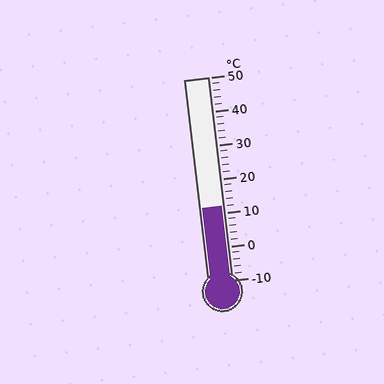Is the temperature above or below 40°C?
The temperature is below 40°C.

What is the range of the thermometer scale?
The thermometer scale ranges from -10°C to 50°C.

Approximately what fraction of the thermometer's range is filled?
The thermometer is filled to approximately 35% of its range.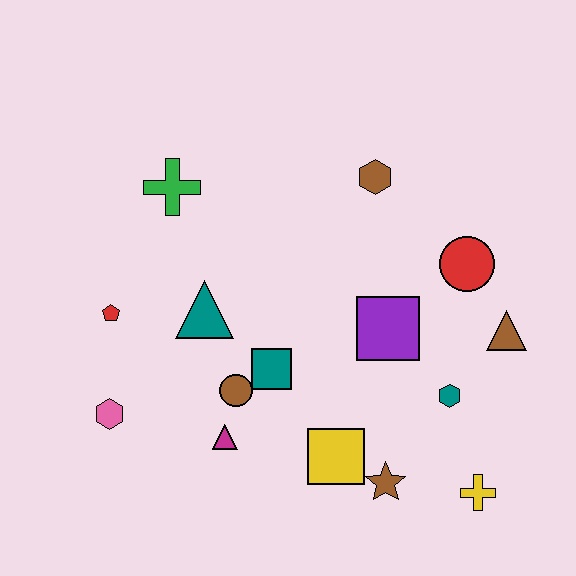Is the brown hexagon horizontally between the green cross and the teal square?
No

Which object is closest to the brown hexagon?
The red circle is closest to the brown hexagon.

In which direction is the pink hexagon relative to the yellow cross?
The pink hexagon is to the left of the yellow cross.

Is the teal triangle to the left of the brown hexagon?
Yes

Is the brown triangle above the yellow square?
Yes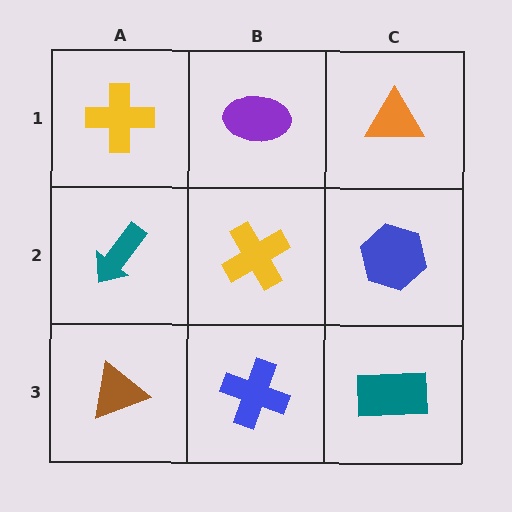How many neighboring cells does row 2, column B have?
4.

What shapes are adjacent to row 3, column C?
A blue hexagon (row 2, column C), a blue cross (row 3, column B).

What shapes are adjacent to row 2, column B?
A purple ellipse (row 1, column B), a blue cross (row 3, column B), a teal arrow (row 2, column A), a blue hexagon (row 2, column C).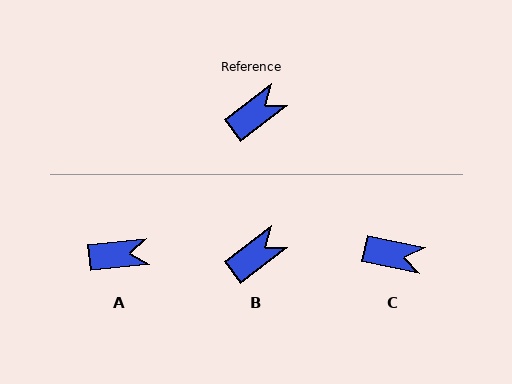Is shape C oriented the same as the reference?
No, it is off by about 50 degrees.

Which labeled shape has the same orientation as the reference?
B.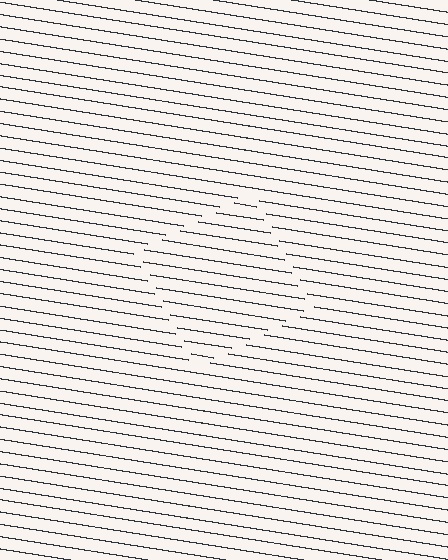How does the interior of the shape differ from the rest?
The interior of the shape contains the same grating, shifted by half a period — the contour is defined by the phase discontinuity where line-ends from the inner and outer gratings abut.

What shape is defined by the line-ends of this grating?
An illusory square. The interior of the shape contains the same grating, shifted by half a period — the contour is defined by the phase discontinuity where line-ends from the inner and outer gratings abut.